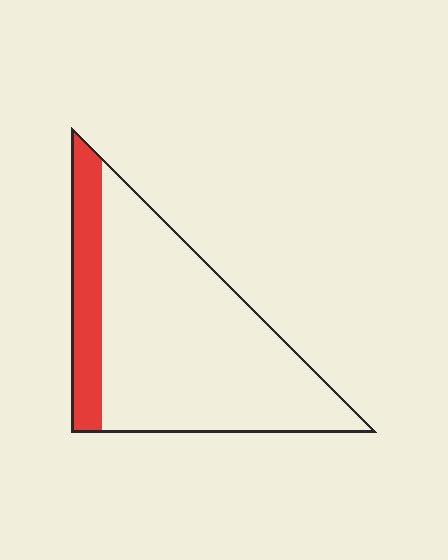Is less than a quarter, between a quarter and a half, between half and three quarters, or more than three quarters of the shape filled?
Less than a quarter.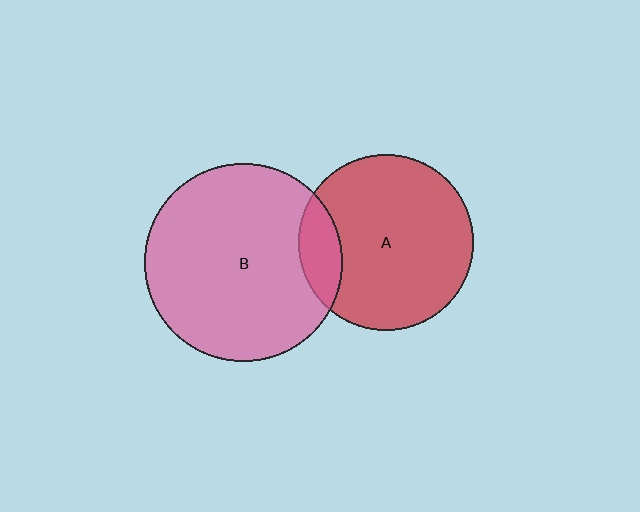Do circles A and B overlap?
Yes.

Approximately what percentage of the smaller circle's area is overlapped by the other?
Approximately 15%.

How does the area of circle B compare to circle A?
Approximately 1.3 times.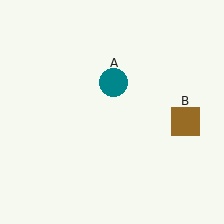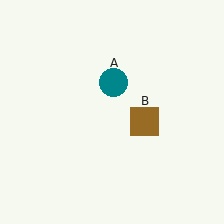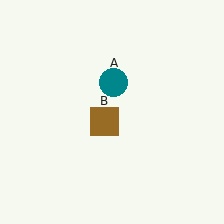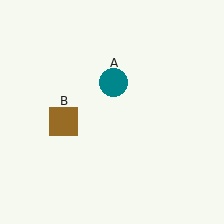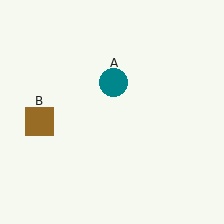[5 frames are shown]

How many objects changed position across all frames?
1 object changed position: brown square (object B).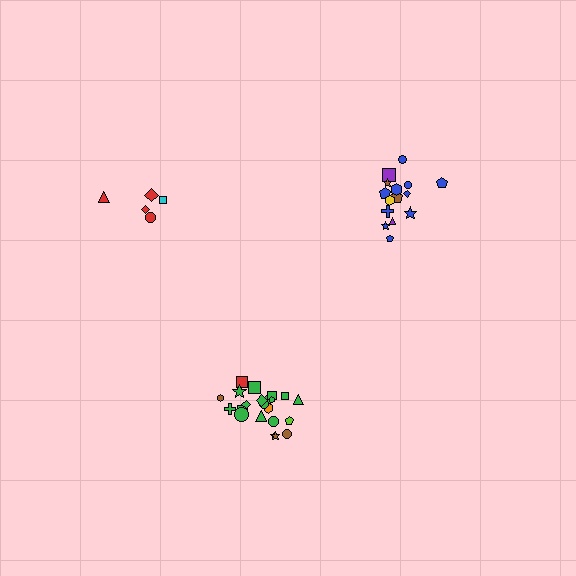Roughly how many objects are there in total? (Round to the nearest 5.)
Roughly 40 objects in total.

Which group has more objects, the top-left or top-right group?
The top-right group.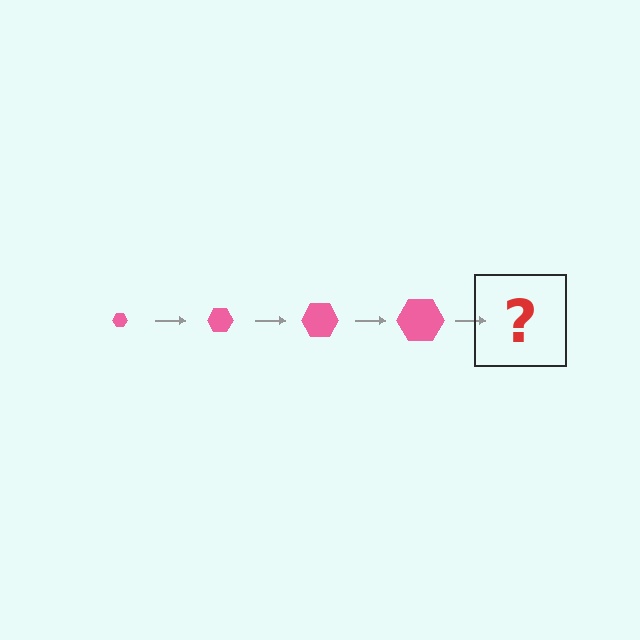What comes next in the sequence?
The next element should be a pink hexagon, larger than the previous one.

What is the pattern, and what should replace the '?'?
The pattern is that the hexagon gets progressively larger each step. The '?' should be a pink hexagon, larger than the previous one.